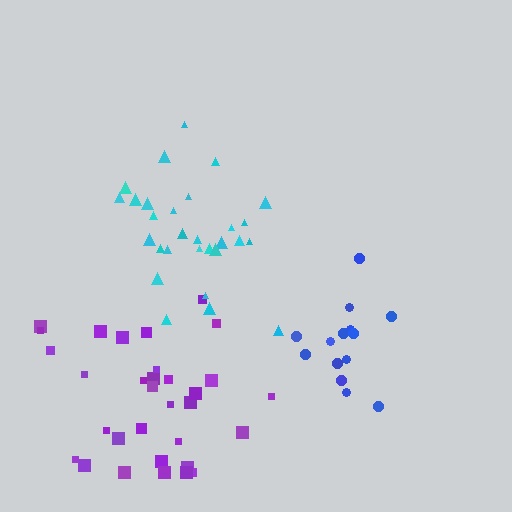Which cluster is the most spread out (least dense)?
Purple.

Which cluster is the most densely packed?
Cyan.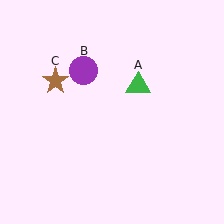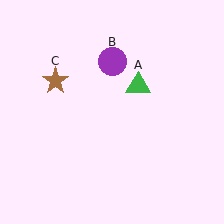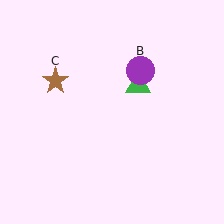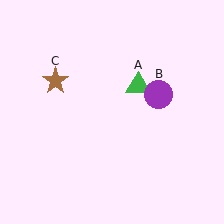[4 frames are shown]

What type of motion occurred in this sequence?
The purple circle (object B) rotated clockwise around the center of the scene.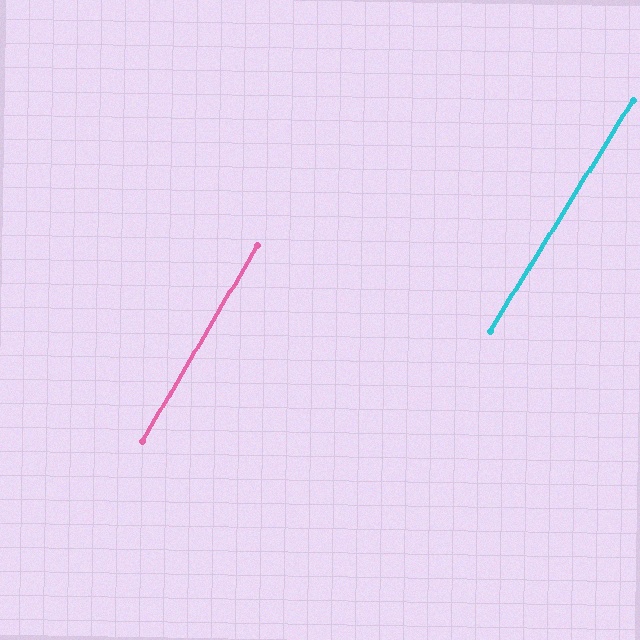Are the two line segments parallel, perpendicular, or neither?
Parallel — their directions differ by only 1.4°.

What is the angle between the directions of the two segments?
Approximately 1 degree.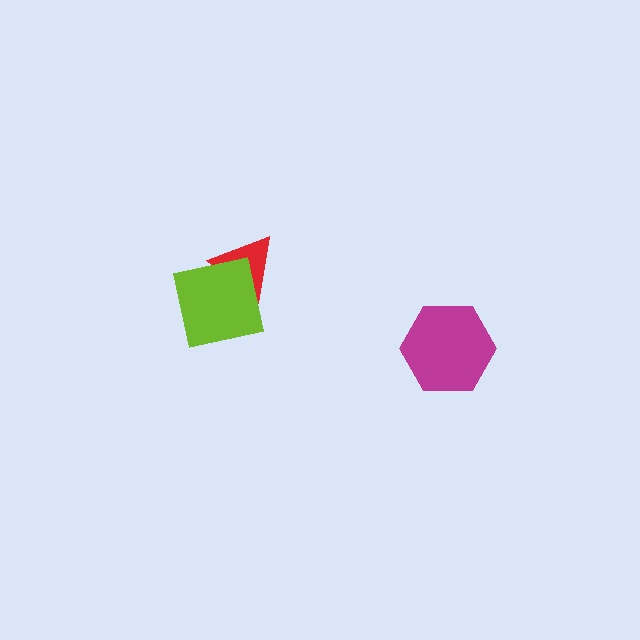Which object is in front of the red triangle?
The lime square is in front of the red triangle.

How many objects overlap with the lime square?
1 object overlaps with the lime square.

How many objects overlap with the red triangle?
1 object overlaps with the red triangle.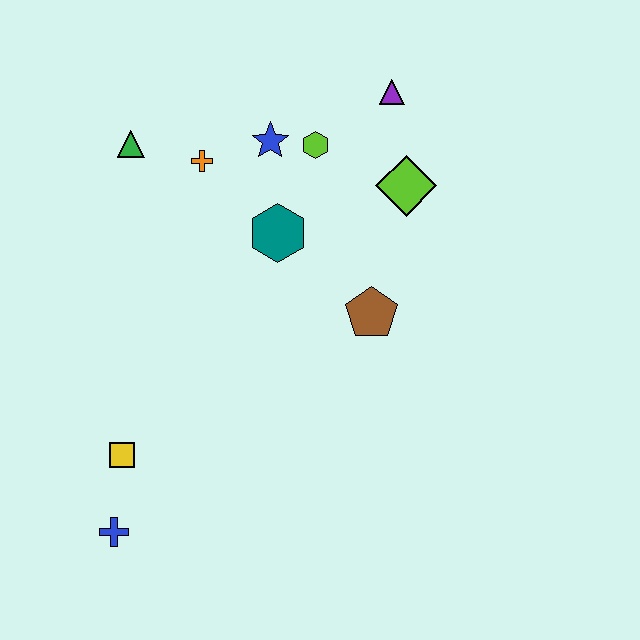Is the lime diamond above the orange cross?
No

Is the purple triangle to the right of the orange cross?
Yes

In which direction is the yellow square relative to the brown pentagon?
The yellow square is to the left of the brown pentagon.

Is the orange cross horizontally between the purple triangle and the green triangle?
Yes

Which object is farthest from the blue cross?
The purple triangle is farthest from the blue cross.